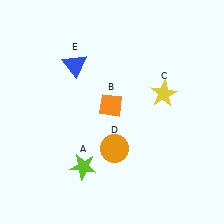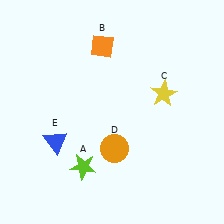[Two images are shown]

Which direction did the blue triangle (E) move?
The blue triangle (E) moved down.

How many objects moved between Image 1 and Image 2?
2 objects moved between the two images.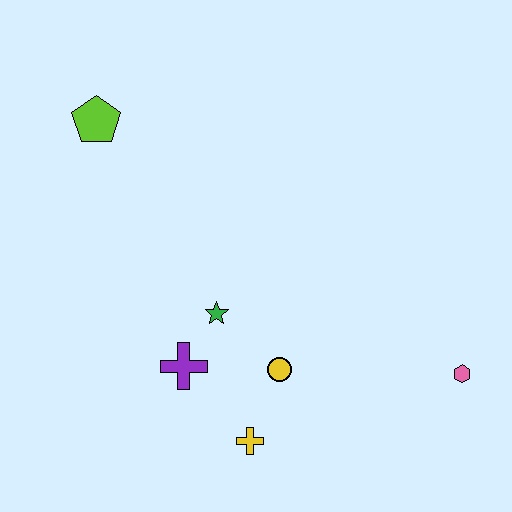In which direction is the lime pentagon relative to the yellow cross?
The lime pentagon is above the yellow cross.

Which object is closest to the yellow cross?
The yellow circle is closest to the yellow cross.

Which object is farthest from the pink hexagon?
The lime pentagon is farthest from the pink hexagon.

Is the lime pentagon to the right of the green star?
No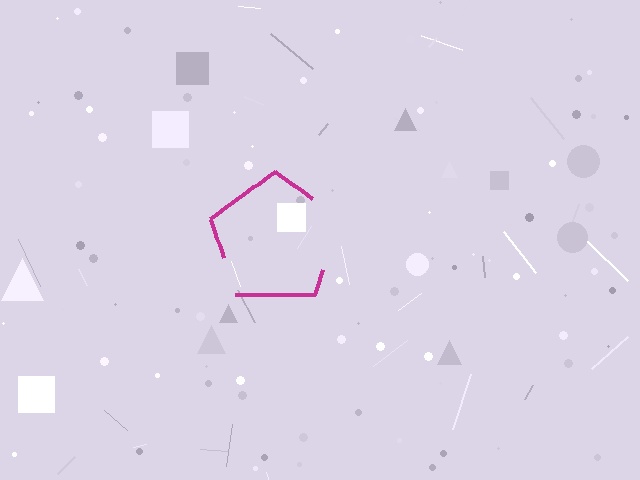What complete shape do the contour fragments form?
The contour fragments form a pentagon.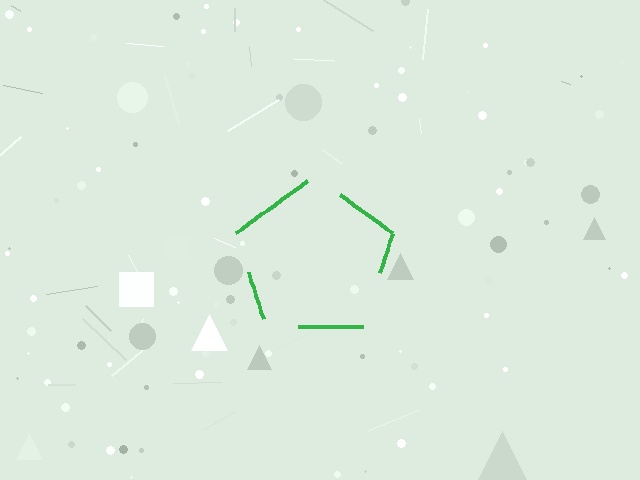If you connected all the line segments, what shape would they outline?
They would outline a pentagon.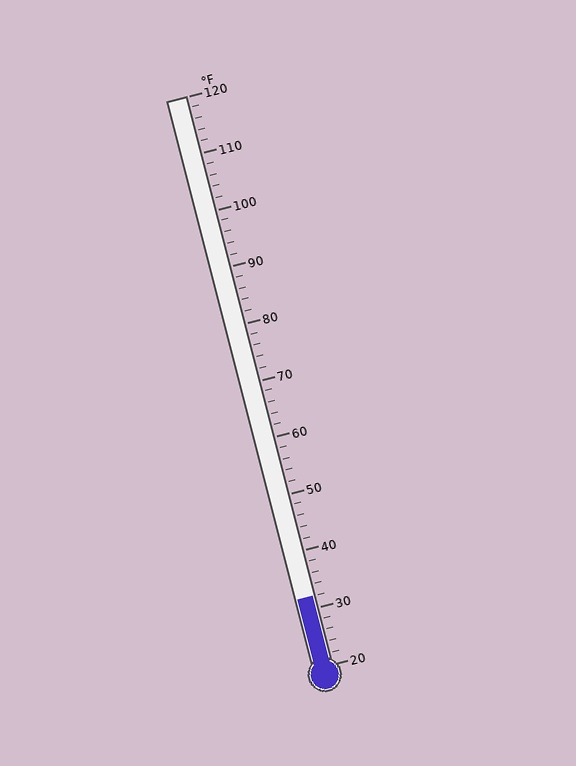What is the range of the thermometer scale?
The thermometer scale ranges from 20°F to 120°F.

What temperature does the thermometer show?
The thermometer shows approximately 32°F.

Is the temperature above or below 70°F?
The temperature is below 70°F.